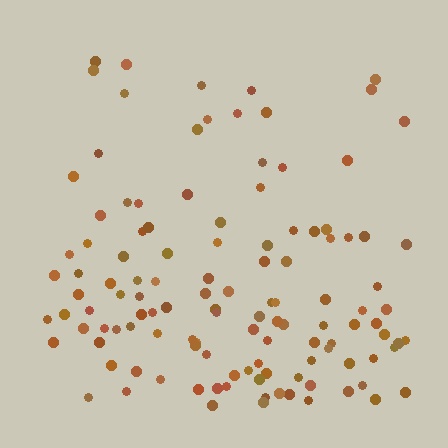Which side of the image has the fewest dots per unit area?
The top.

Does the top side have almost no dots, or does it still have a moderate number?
Still a moderate number, just noticeably fewer than the bottom.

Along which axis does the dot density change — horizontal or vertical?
Vertical.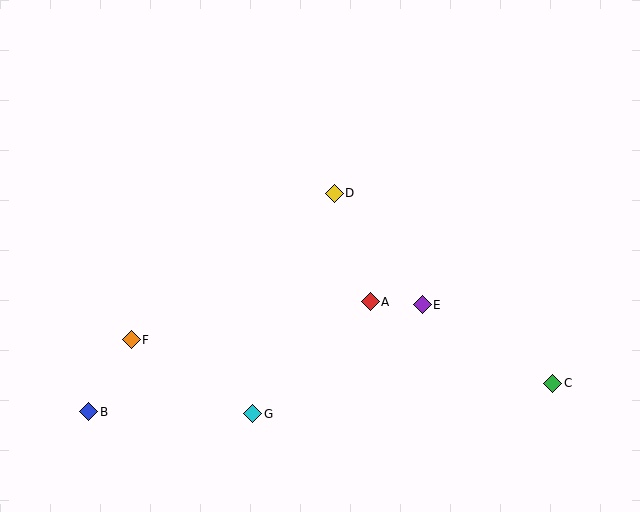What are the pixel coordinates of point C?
Point C is at (553, 383).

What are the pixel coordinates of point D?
Point D is at (334, 193).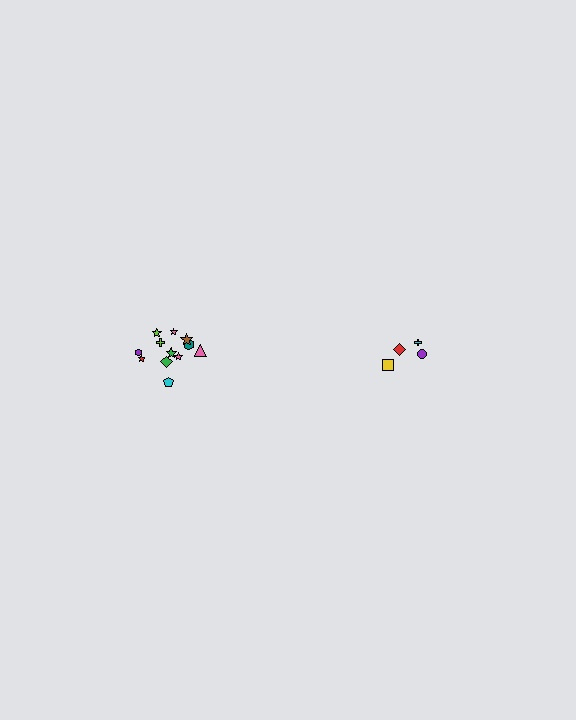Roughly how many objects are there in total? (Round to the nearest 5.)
Roughly 15 objects in total.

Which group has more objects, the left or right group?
The left group.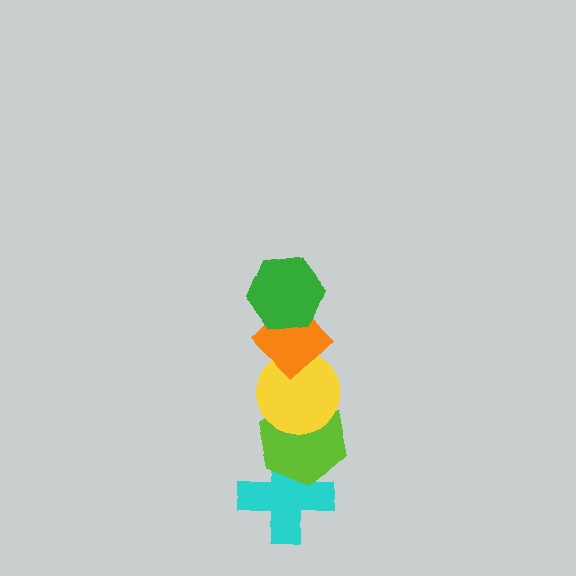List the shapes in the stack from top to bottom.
From top to bottom: the green hexagon, the orange diamond, the yellow circle, the lime hexagon, the cyan cross.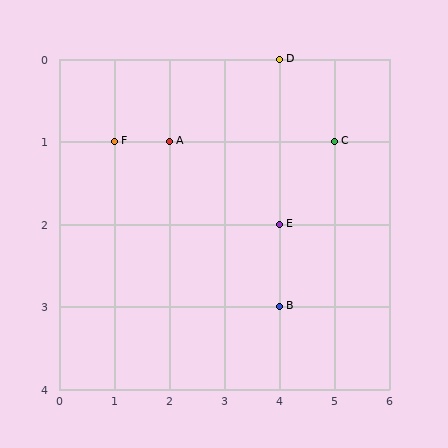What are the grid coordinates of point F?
Point F is at grid coordinates (1, 1).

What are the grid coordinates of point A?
Point A is at grid coordinates (2, 1).